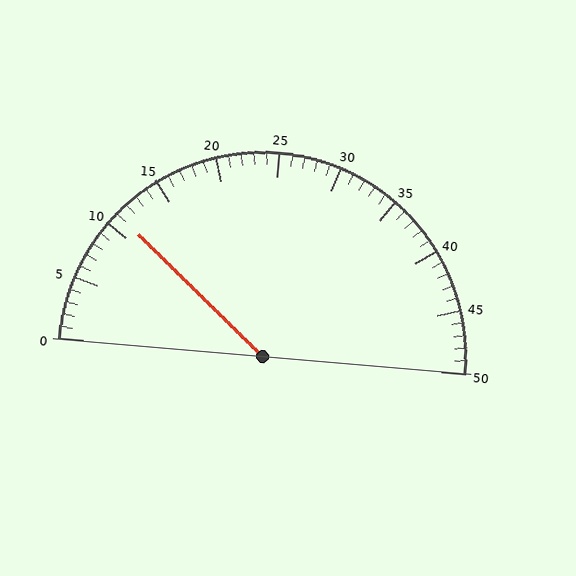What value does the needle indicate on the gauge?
The needle indicates approximately 11.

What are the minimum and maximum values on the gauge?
The gauge ranges from 0 to 50.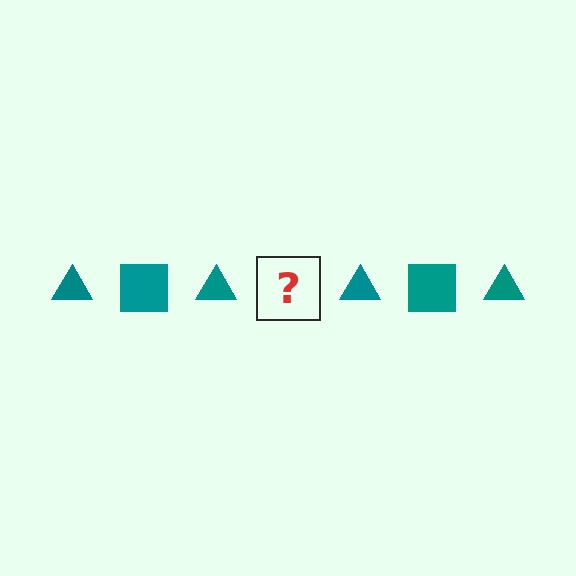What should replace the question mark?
The question mark should be replaced with a teal square.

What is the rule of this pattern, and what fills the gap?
The rule is that the pattern cycles through triangle, square shapes in teal. The gap should be filled with a teal square.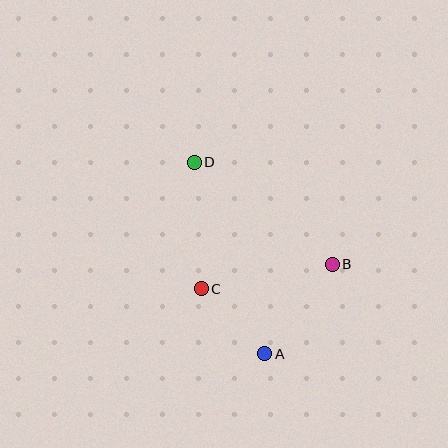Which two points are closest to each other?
Points A and C are closest to each other.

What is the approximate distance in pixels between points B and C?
The distance between B and C is approximately 133 pixels.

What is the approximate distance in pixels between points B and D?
The distance between B and D is approximately 171 pixels.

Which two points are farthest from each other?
Points A and D are farthest from each other.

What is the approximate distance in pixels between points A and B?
The distance between A and B is approximately 112 pixels.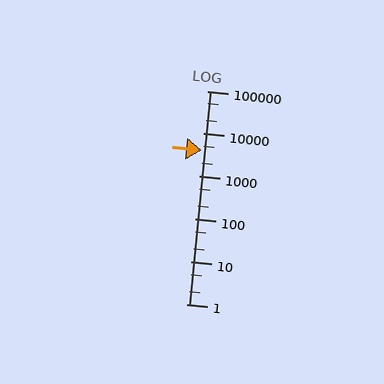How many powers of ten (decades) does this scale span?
The scale spans 5 decades, from 1 to 100000.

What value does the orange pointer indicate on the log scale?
The pointer indicates approximately 4000.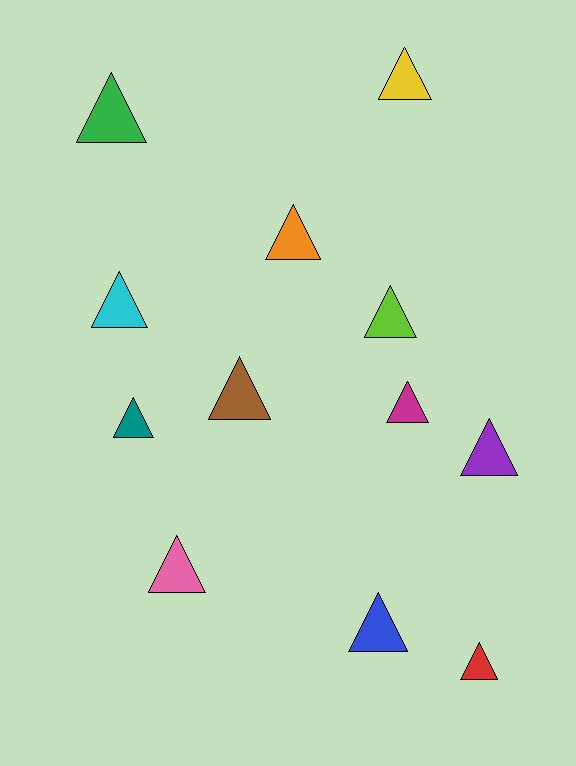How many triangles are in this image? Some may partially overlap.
There are 12 triangles.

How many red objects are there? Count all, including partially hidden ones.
There is 1 red object.